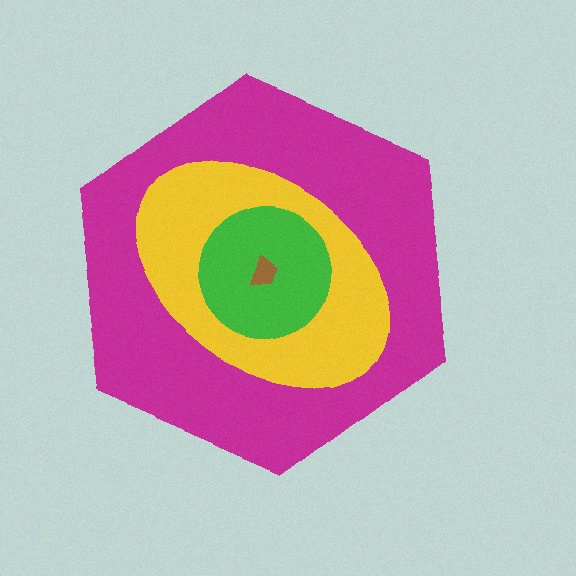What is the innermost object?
The brown trapezoid.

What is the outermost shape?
The magenta hexagon.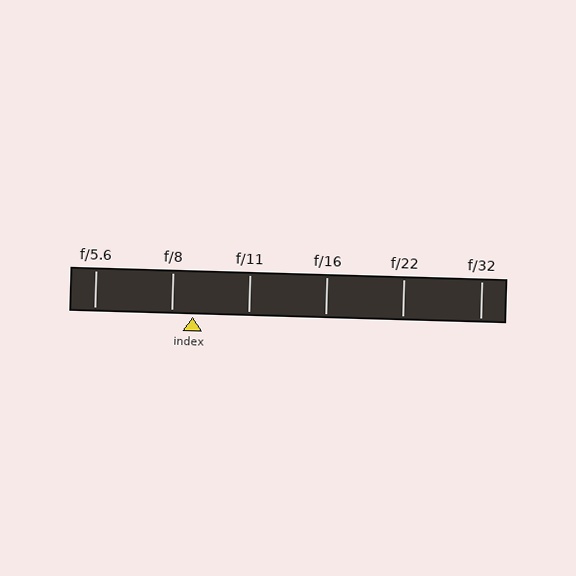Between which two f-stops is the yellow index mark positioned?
The index mark is between f/8 and f/11.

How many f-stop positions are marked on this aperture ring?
There are 6 f-stop positions marked.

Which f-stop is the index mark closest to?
The index mark is closest to f/8.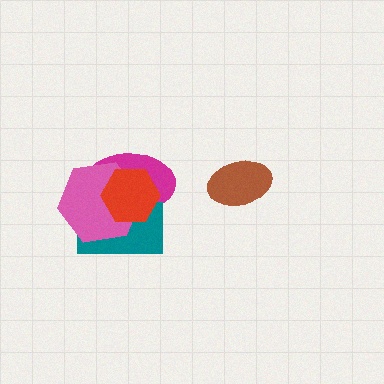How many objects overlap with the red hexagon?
3 objects overlap with the red hexagon.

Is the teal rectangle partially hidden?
Yes, it is partially covered by another shape.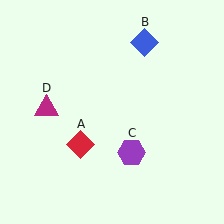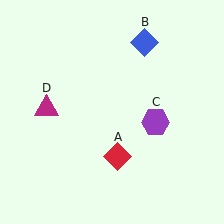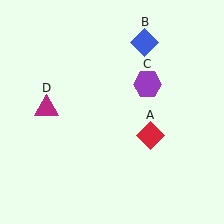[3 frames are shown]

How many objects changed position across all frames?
2 objects changed position: red diamond (object A), purple hexagon (object C).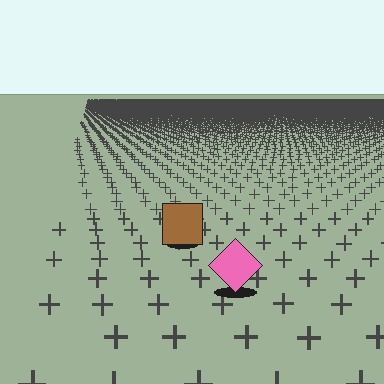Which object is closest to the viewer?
The pink diamond is closest. The texture marks near it are larger and more spread out.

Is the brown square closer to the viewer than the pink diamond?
No. The pink diamond is closer — you can tell from the texture gradient: the ground texture is coarser near it.